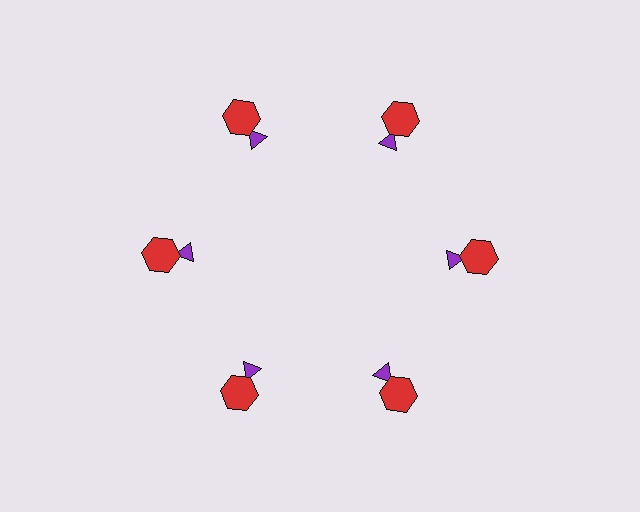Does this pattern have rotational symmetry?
Yes, this pattern has 6-fold rotational symmetry. It looks the same after rotating 60 degrees around the center.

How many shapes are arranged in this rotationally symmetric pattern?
There are 12 shapes, arranged in 6 groups of 2.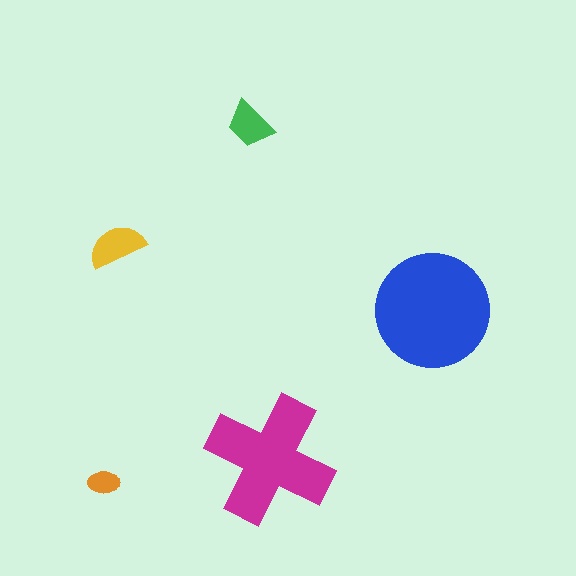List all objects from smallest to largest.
The orange ellipse, the green trapezoid, the yellow semicircle, the magenta cross, the blue circle.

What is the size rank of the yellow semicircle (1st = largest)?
3rd.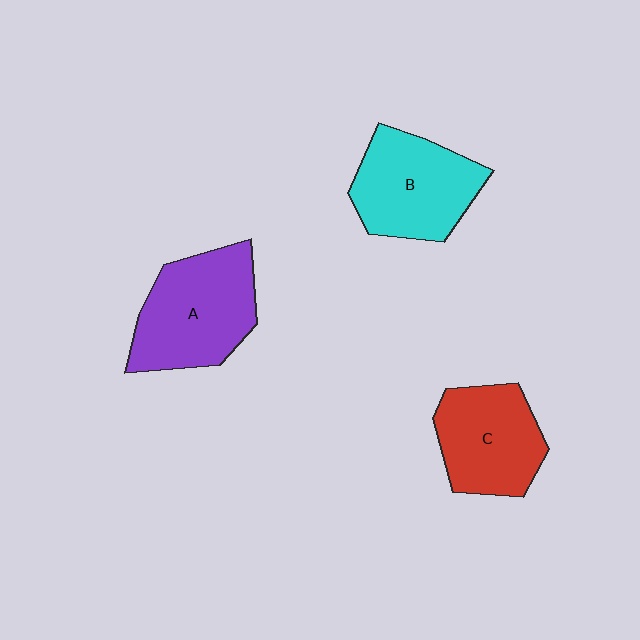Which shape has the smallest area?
Shape C (red).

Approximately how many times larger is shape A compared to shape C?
Approximately 1.2 times.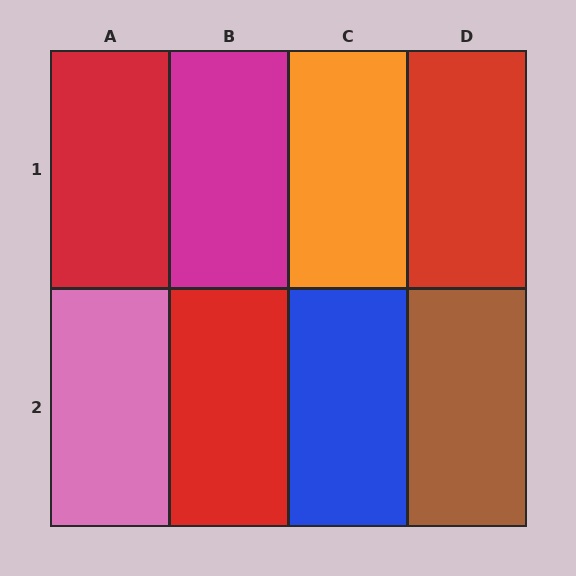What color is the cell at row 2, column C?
Blue.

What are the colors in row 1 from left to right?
Red, magenta, orange, red.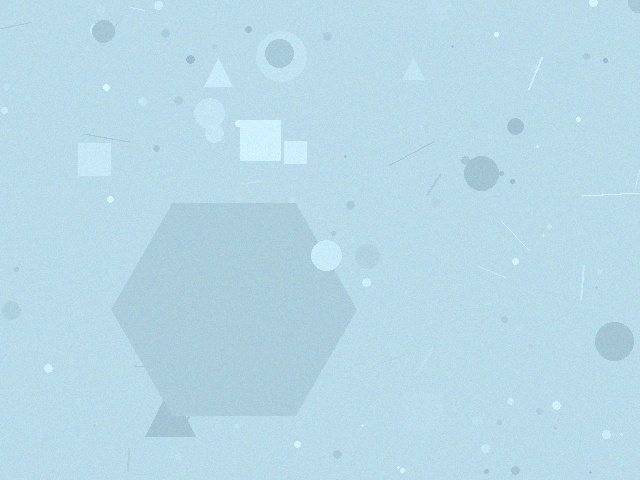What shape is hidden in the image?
A hexagon is hidden in the image.